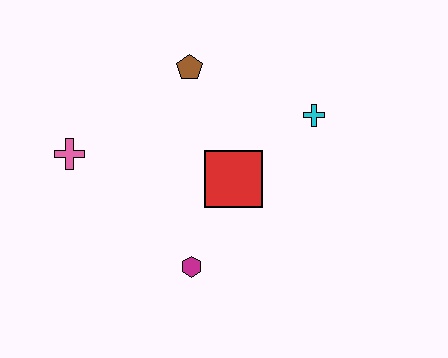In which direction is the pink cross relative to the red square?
The pink cross is to the left of the red square.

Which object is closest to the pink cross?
The brown pentagon is closest to the pink cross.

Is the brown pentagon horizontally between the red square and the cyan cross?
No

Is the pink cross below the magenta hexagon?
No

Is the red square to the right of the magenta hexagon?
Yes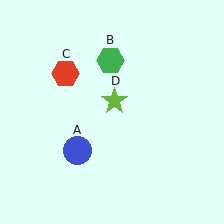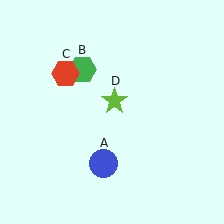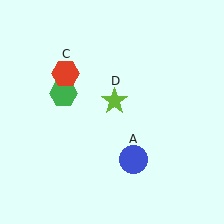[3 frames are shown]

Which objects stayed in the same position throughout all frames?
Red hexagon (object C) and lime star (object D) remained stationary.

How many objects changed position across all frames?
2 objects changed position: blue circle (object A), green hexagon (object B).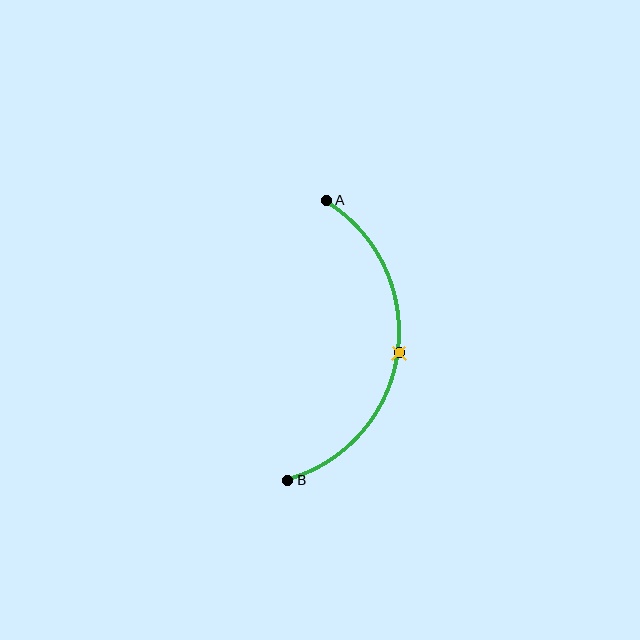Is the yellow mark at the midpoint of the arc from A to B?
Yes. The yellow mark lies on the arc at equal arc-length from both A and B — it is the arc midpoint.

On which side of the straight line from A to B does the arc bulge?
The arc bulges to the right of the straight line connecting A and B.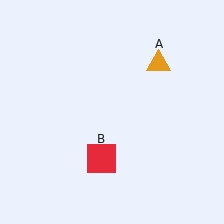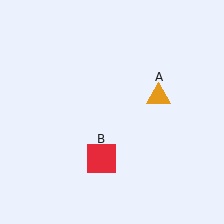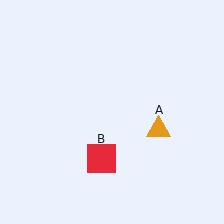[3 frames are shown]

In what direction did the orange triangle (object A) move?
The orange triangle (object A) moved down.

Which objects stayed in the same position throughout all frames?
Red square (object B) remained stationary.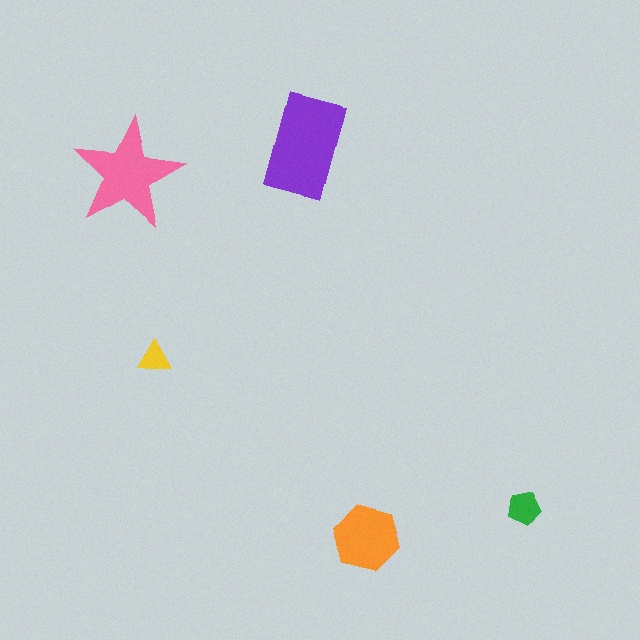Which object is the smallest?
The yellow triangle.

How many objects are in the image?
There are 5 objects in the image.